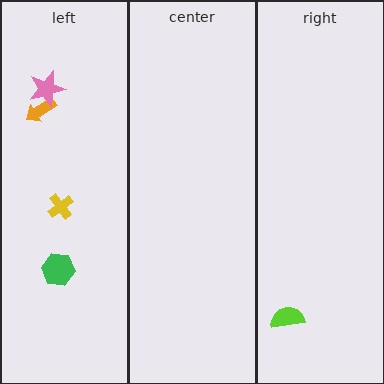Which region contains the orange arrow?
The left region.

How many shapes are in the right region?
1.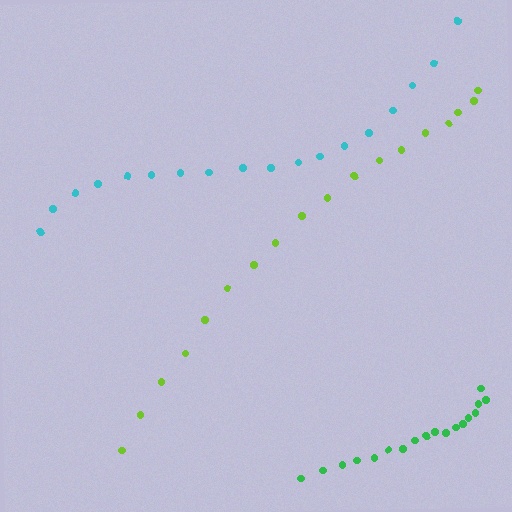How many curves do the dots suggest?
There are 3 distinct paths.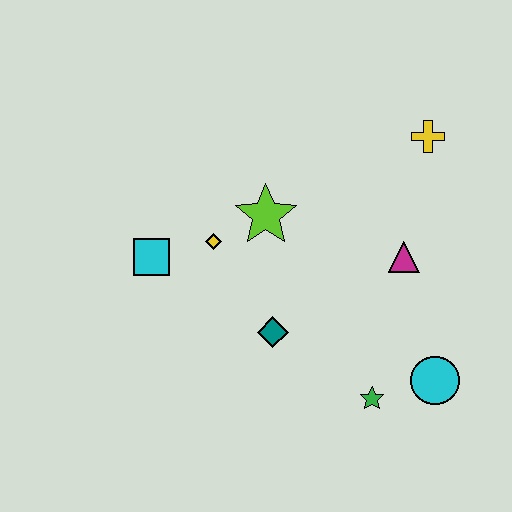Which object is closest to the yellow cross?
The magenta triangle is closest to the yellow cross.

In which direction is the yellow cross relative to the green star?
The yellow cross is above the green star.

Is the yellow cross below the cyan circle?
No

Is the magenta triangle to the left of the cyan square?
No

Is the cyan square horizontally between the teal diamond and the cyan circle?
No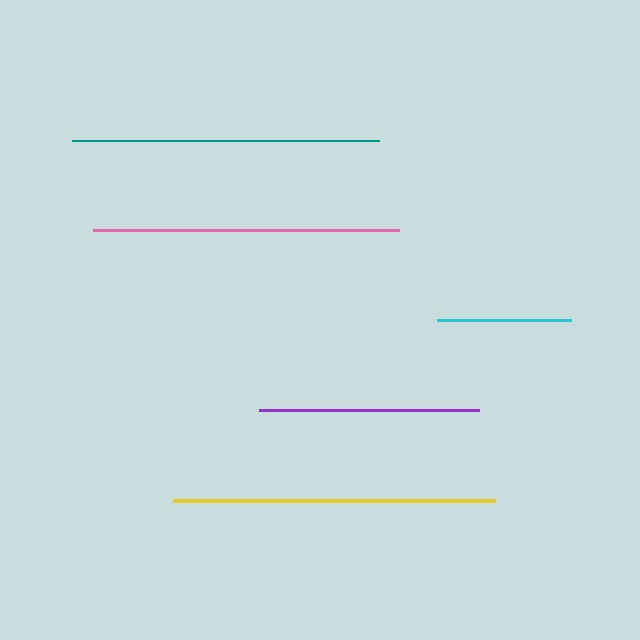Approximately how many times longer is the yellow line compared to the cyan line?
The yellow line is approximately 2.4 times the length of the cyan line.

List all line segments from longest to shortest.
From longest to shortest: yellow, teal, pink, purple, cyan.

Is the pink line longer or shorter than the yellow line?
The yellow line is longer than the pink line.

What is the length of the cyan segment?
The cyan segment is approximately 134 pixels long.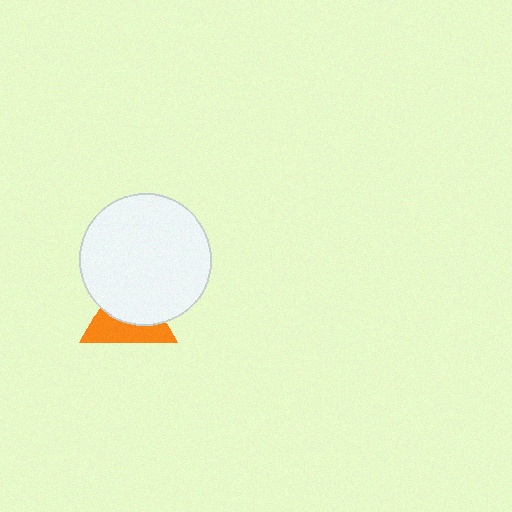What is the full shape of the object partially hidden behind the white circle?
The partially hidden object is an orange triangle.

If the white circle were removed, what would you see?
You would see the complete orange triangle.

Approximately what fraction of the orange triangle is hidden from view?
Roughly 56% of the orange triangle is hidden behind the white circle.